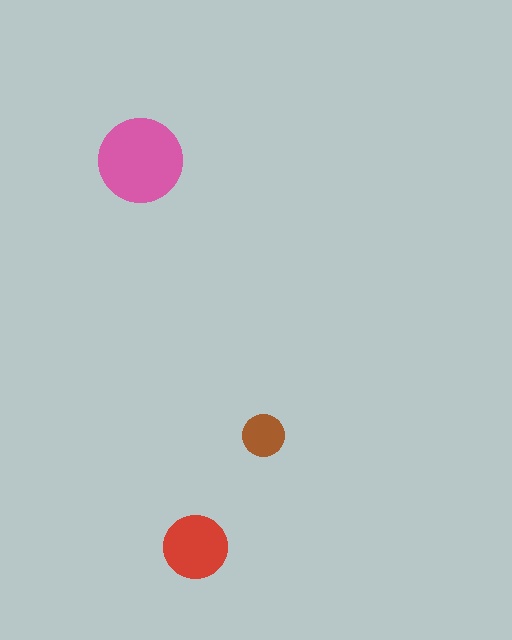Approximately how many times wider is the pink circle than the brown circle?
About 2 times wider.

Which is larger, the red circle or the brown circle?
The red one.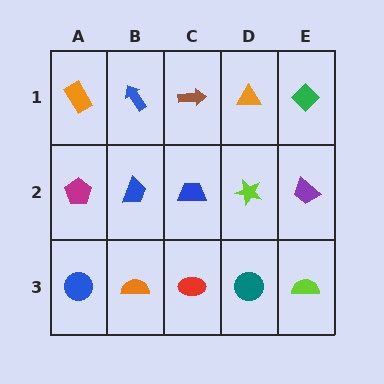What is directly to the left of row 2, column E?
A lime star.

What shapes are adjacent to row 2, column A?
An orange rectangle (row 1, column A), a blue circle (row 3, column A), a blue trapezoid (row 2, column B).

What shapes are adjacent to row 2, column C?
A brown arrow (row 1, column C), a red ellipse (row 3, column C), a blue trapezoid (row 2, column B), a lime star (row 2, column D).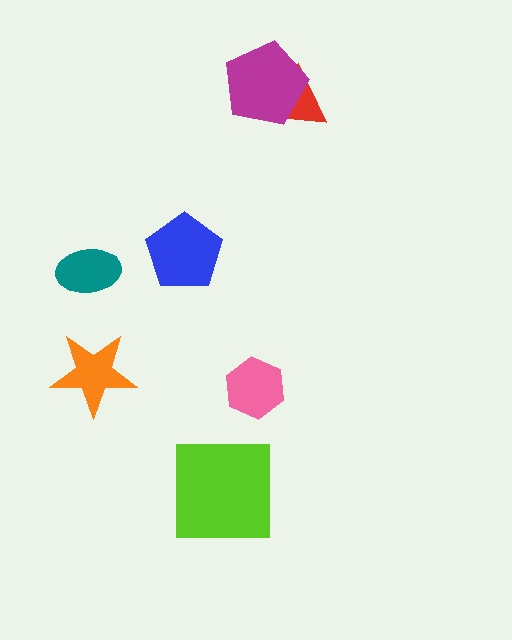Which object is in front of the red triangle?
The magenta pentagon is in front of the red triangle.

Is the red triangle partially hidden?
Yes, it is partially covered by another shape.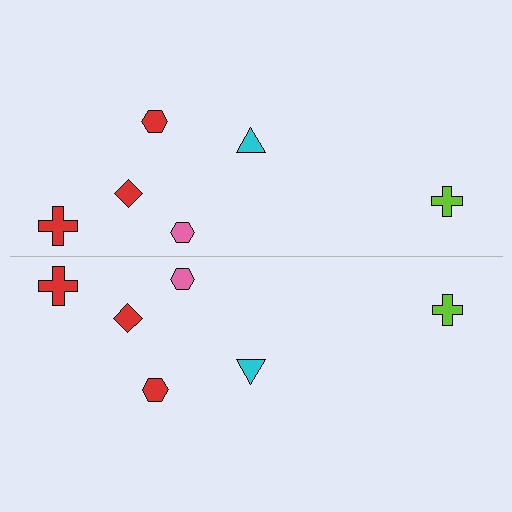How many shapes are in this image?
There are 12 shapes in this image.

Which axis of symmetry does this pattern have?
The pattern has a horizontal axis of symmetry running through the center of the image.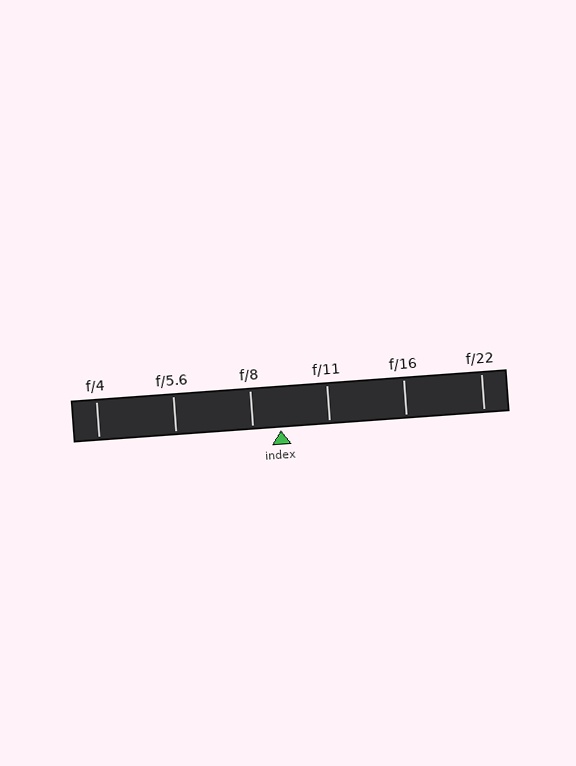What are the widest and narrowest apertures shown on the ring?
The widest aperture shown is f/4 and the narrowest is f/22.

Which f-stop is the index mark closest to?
The index mark is closest to f/8.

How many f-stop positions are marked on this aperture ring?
There are 6 f-stop positions marked.